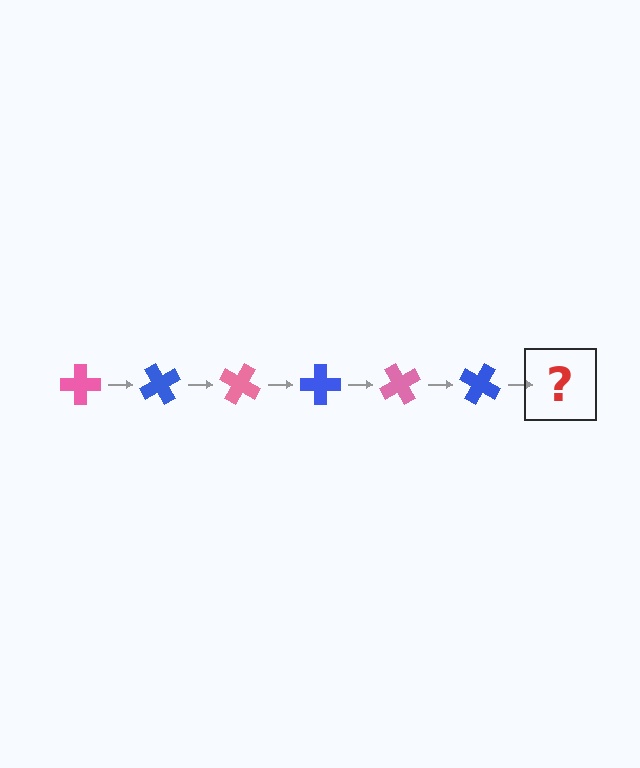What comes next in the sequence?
The next element should be a pink cross, rotated 360 degrees from the start.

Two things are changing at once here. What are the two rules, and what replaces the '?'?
The two rules are that it rotates 60 degrees each step and the color cycles through pink and blue. The '?' should be a pink cross, rotated 360 degrees from the start.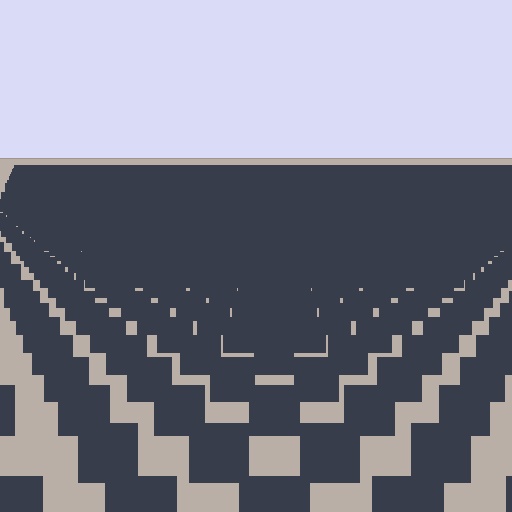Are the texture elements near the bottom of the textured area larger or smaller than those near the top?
Larger. Near the bottom, elements are closer to the viewer and appear at a bigger on-screen size.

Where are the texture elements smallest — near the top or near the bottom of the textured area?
Near the top.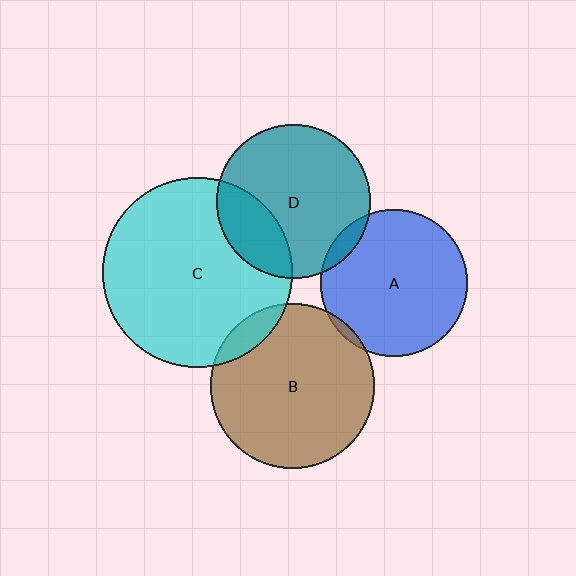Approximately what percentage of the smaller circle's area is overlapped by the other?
Approximately 10%.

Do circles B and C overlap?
Yes.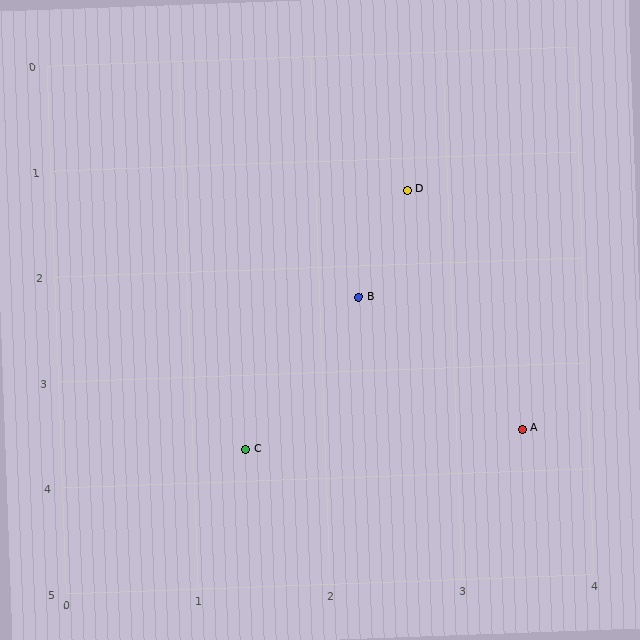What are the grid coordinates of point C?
Point C is at approximately (1.4, 3.7).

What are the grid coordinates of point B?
Point B is at approximately (2.3, 2.3).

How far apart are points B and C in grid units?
Points B and C are about 1.7 grid units apart.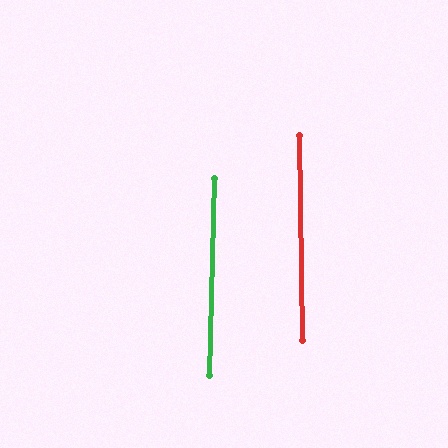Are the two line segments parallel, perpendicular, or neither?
Parallel — their directions differ by only 2.0°.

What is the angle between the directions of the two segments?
Approximately 2 degrees.